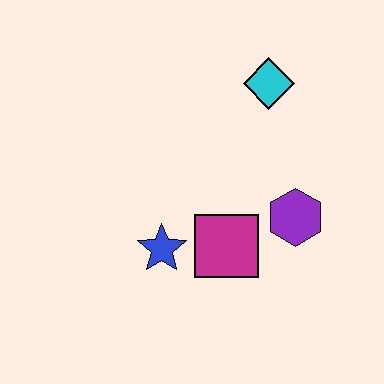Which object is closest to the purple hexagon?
The magenta square is closest to the purple hexagon.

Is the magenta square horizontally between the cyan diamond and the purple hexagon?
No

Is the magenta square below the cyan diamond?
Yes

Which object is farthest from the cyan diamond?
The blue star is farthest from the cyan diamond.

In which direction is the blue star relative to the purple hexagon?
The blue star is to the left of the purple hexagon.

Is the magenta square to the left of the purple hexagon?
Yes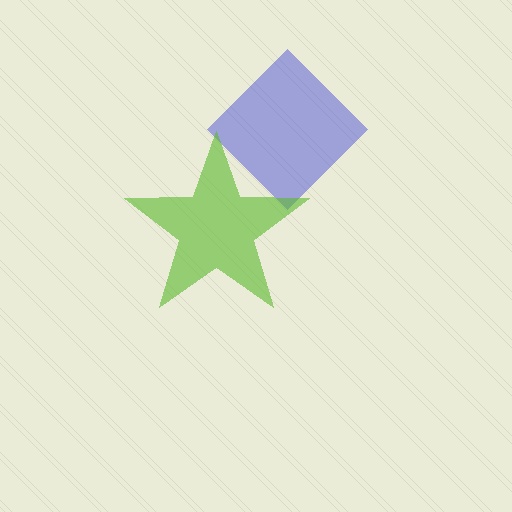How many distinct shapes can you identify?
There are 2 distinct shapes: a blue diamond, a lime star.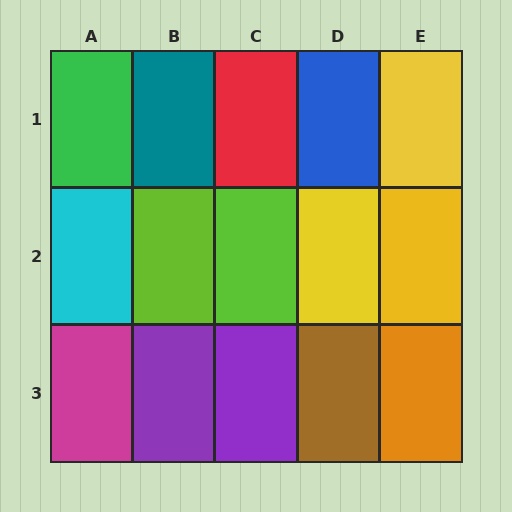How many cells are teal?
1 cell is teal.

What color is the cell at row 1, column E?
Yellow.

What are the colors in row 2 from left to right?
Cyan, lime, lime, yellow, yellow.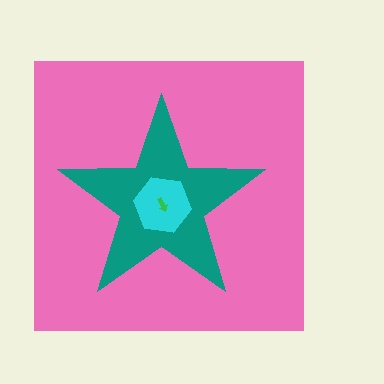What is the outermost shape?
The pink square.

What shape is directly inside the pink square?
The teal star.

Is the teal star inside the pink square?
Yes.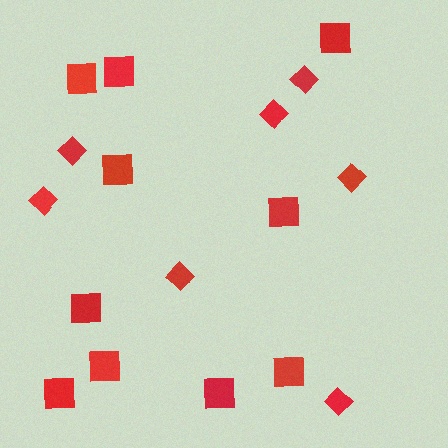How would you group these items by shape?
There are 2 groups: one group of diamonds (7) and one group of squares (10).